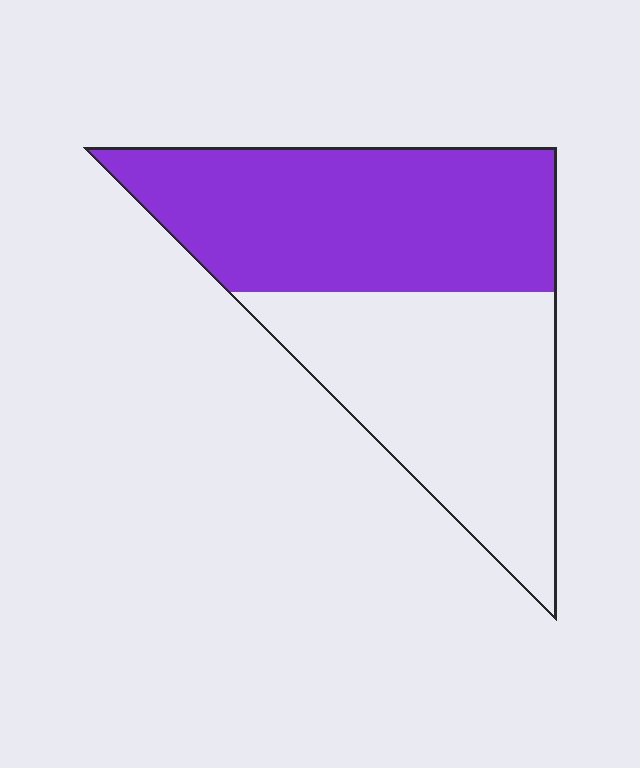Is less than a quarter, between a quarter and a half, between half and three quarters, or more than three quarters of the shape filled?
Between half and three quarters.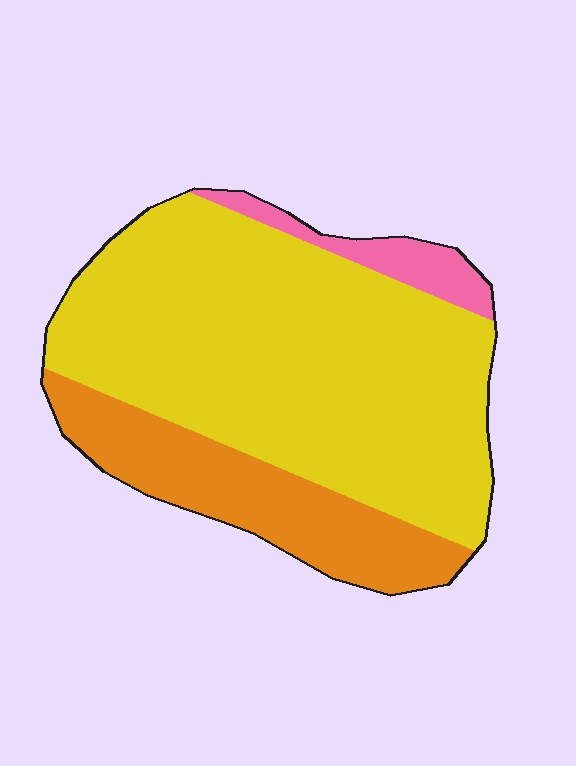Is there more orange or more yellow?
Yellow.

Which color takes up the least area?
Pink, at roughly 5%.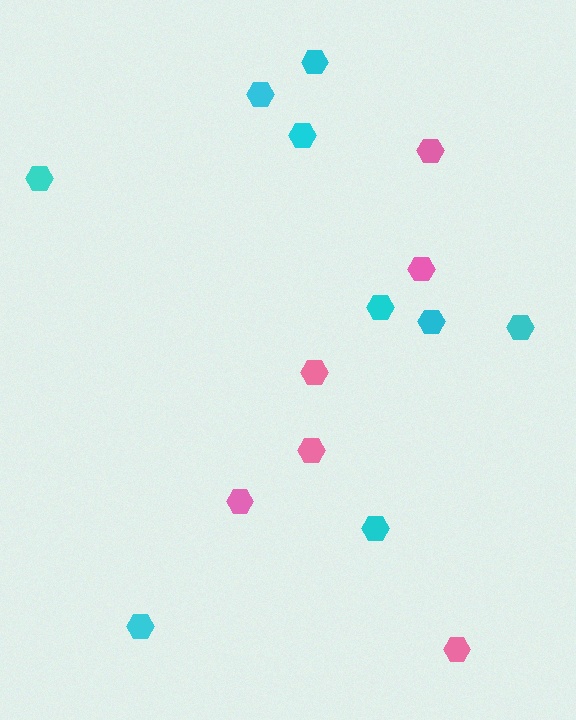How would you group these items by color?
There are 2 groups: one group of cyan hexagons (9) and one group of pink hexagons (6).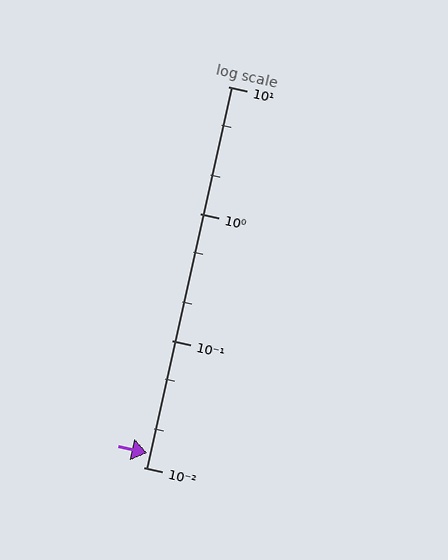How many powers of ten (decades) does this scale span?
The scale spans 3 decades, from 0.01 to 10.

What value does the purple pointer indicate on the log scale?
The pointer indicates approximately 0.013.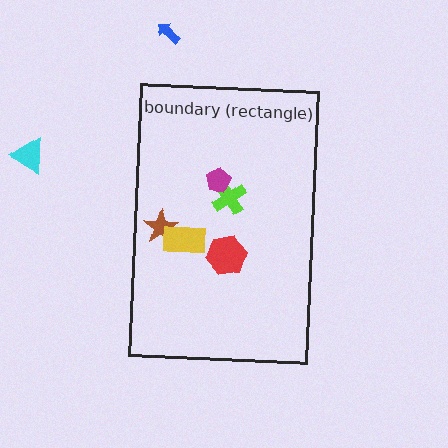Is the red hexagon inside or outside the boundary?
Inside.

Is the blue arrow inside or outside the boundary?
Outside.